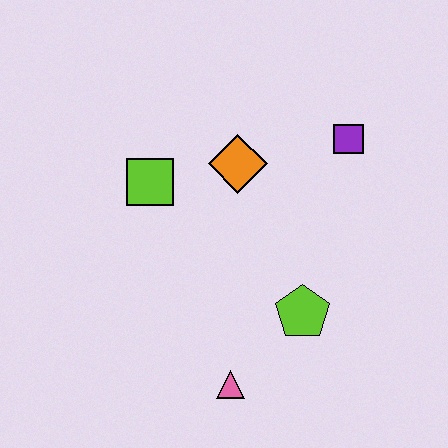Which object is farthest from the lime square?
The pink triangle is farthest from the lime square.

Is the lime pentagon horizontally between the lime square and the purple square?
Yes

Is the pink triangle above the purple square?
No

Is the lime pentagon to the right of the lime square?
Yes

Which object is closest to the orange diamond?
The lime square is closest to the orange diamond.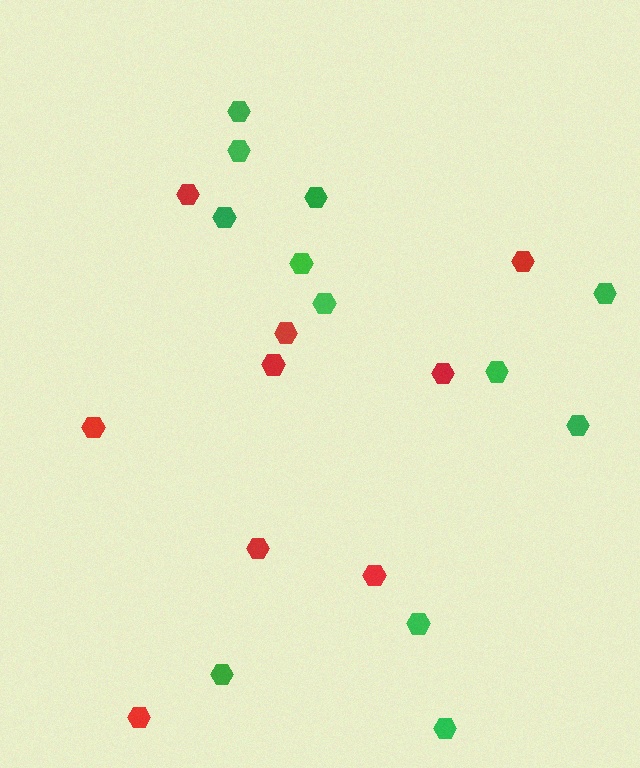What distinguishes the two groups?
There are 2 groups: one group of red hexagons (9) and one group of green hexagons (12).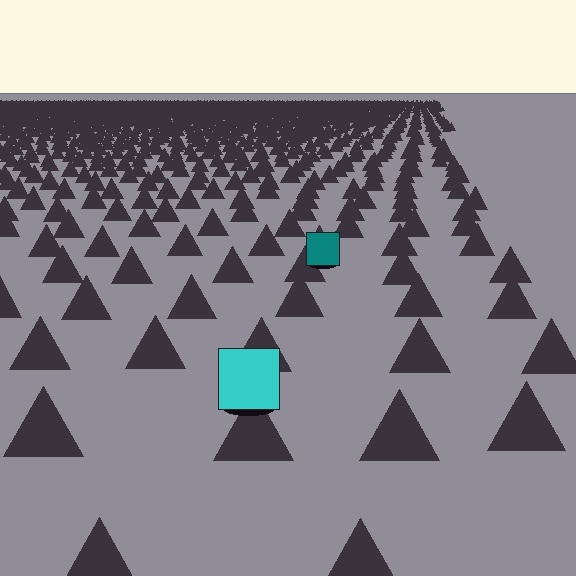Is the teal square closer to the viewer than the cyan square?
No. The cyan square is closer — you can tell from the texture gradient: the ground texture is coarser near it.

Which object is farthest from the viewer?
The teal square is farthest from the viewer. It appears smaller and the ground texture around it is denser.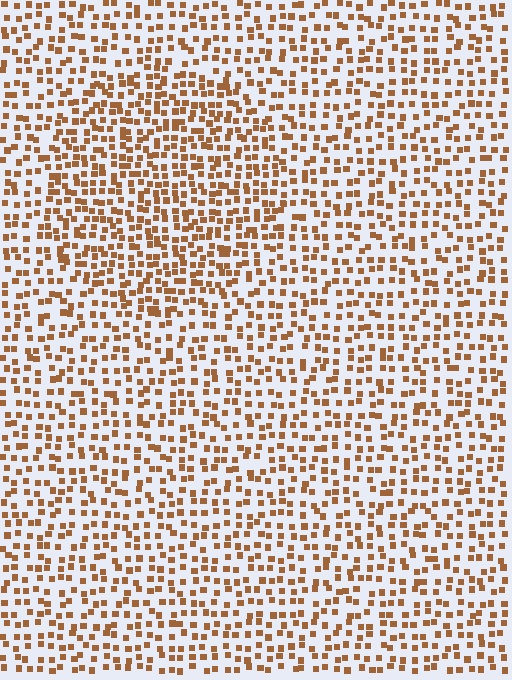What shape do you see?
I see a circle.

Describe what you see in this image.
The image contains small brown elements arranged at two different densities. A circle-shaped region is visible where the elements are more densely packed than the surrounding area.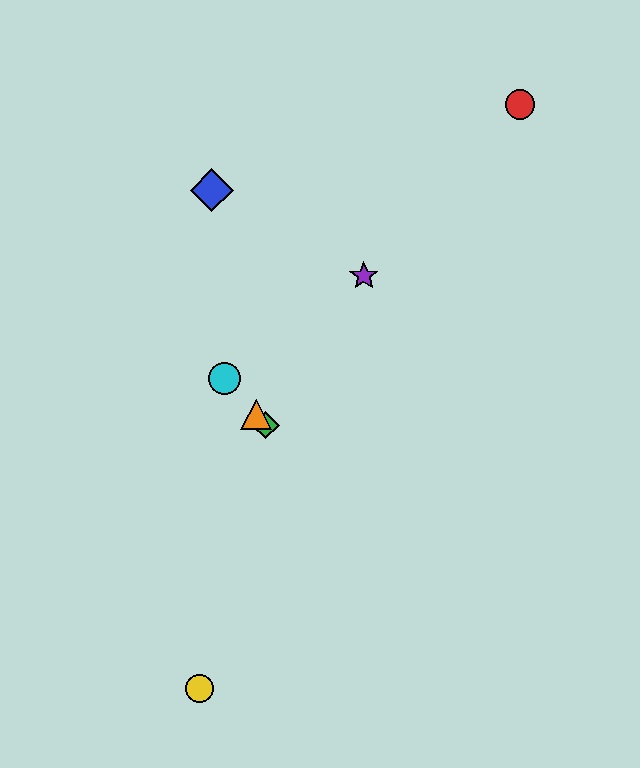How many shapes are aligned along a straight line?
3 shapes (the green diamond, the orange triangle, the cyan circle) are aligned along a straight line.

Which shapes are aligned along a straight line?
The green diamond, the orange triangle, the cyan circle are aligned along a straight line.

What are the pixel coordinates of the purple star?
The purple star is at (364, 276).